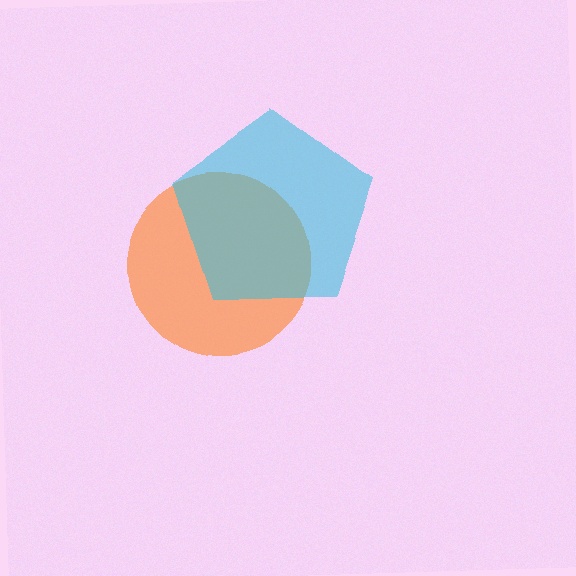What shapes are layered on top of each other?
The layered shapes are: an orange circle, a cyan pentagon.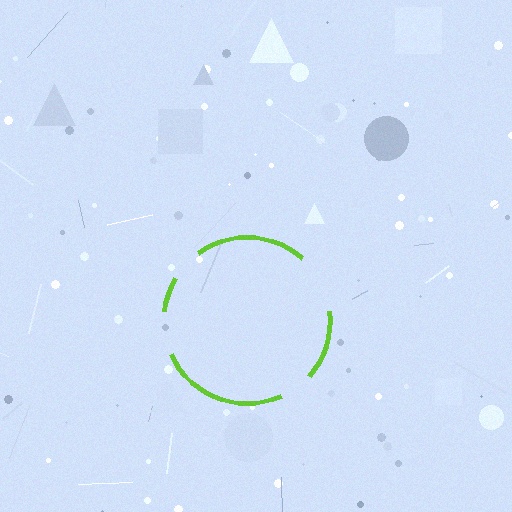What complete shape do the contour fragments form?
The contour fragments form a circle.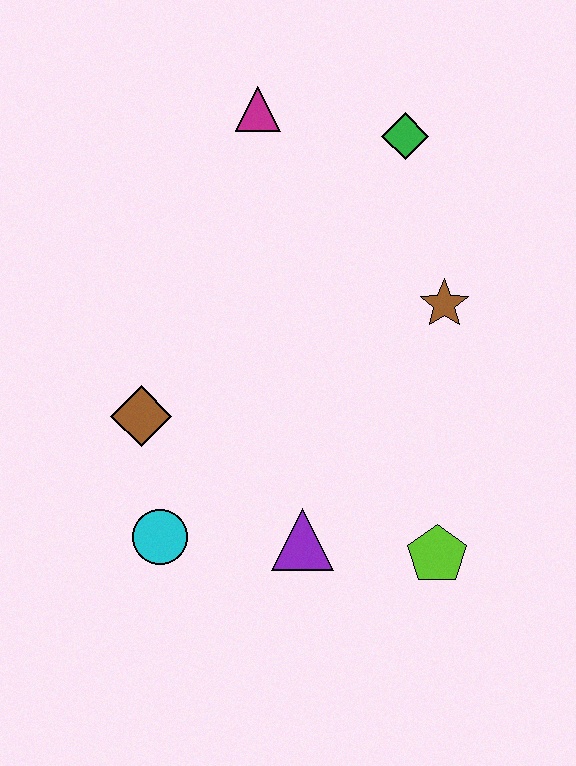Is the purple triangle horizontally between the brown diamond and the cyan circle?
No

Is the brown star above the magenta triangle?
No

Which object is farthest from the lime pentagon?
The magenta triangle is farthest from the lime pentagon.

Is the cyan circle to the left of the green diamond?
Yes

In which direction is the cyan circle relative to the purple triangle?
The cyan circle is to the left of the purple triangle.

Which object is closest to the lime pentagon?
The purple triangle is closest to the lime pentagon.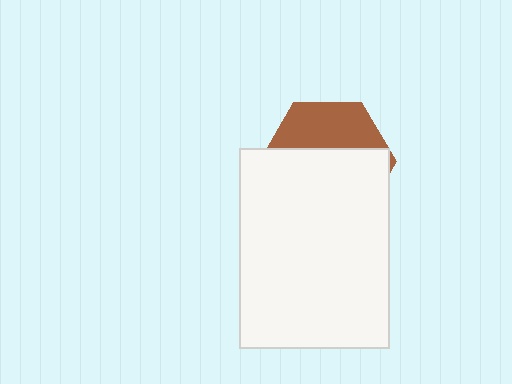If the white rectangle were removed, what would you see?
You would see the complete brown hexagon.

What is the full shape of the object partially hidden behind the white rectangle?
The partially hidden object is a brown hexagon.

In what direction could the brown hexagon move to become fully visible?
The brown hexagon could move up. That would shift it out from behind the white rectangle entirely.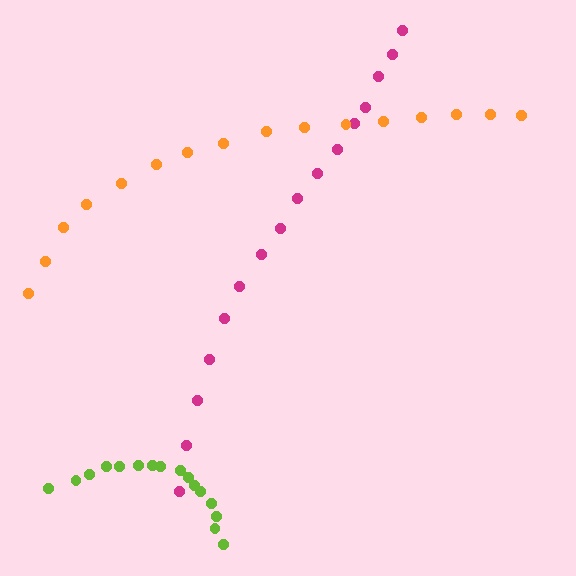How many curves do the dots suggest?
There are 3 distinct paths.